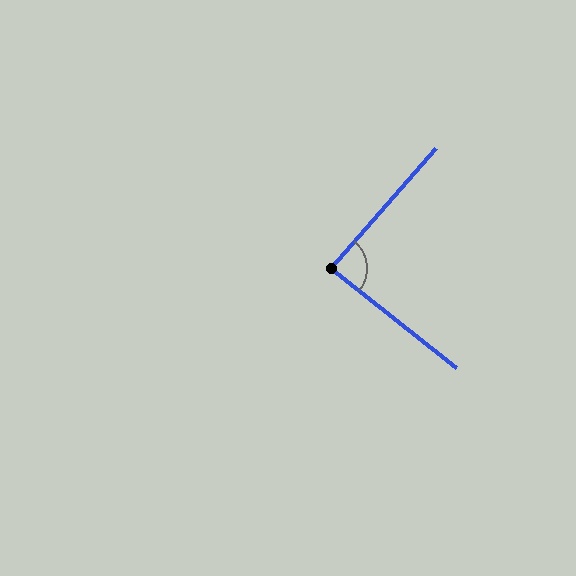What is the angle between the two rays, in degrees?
Approximately 87 degrees.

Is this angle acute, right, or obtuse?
It is approximately a right angle.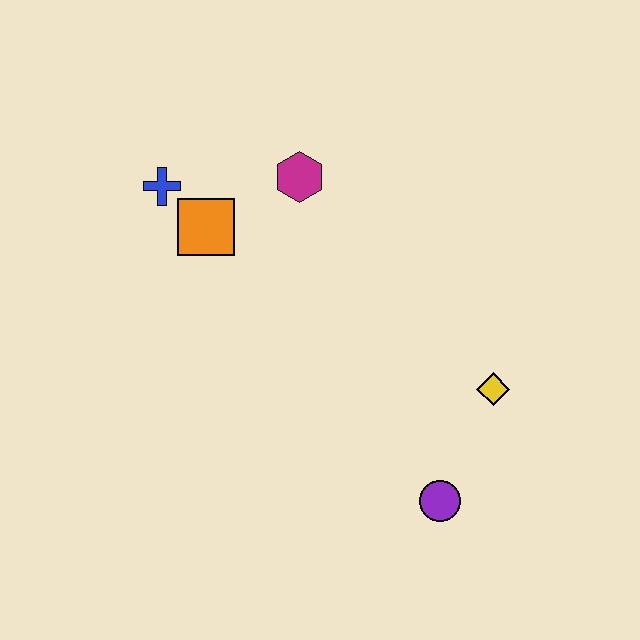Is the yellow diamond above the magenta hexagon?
No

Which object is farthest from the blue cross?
The purple circle is farthest from the blue cross.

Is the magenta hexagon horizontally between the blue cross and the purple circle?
Yes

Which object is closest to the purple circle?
The yellow diamond is closest to the purple circle.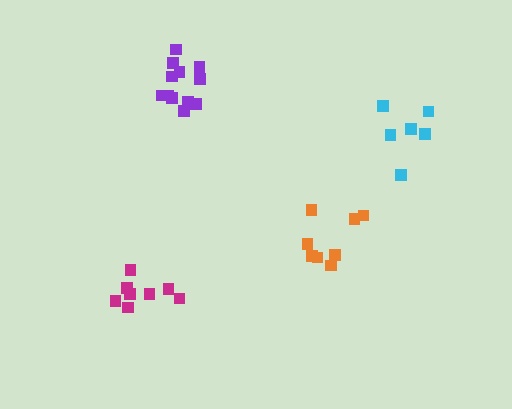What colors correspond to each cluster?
The clusters are colored: purple, magenta, cyan, orange.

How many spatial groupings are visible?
There are 4 spatial groupings.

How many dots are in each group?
Group 1: 12 dots, Group 2: 8 dots, Group 3: 6 dots, Group 4: 8 dots (34 total).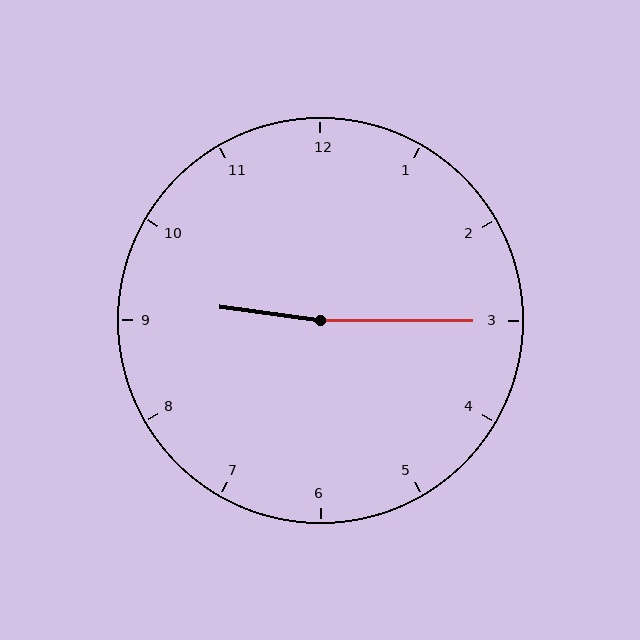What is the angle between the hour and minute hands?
Approximately 172 degrees.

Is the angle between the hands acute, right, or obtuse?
It is obtuse.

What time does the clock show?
9:15.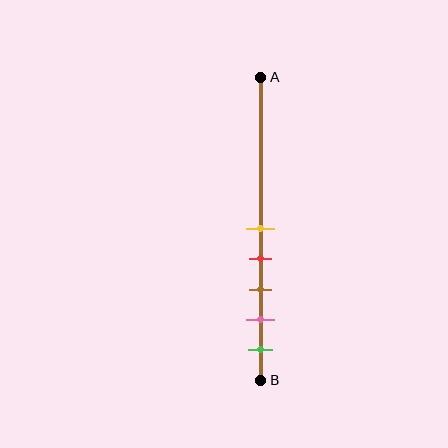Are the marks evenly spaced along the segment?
Yes, the marks are approximately evenly spaced.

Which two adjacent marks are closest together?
The yellow and red marks are the closest adjacent pair.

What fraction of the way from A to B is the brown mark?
The brown mark is approximately 70% (0.7) of the way from A to B.